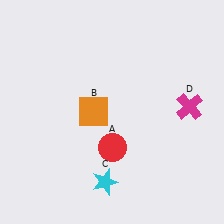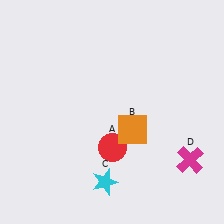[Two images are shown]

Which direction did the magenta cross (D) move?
The magenta cross (D) moved down.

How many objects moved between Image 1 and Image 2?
2 objects moved between the two images.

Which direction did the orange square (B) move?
The orange square (B) moved right.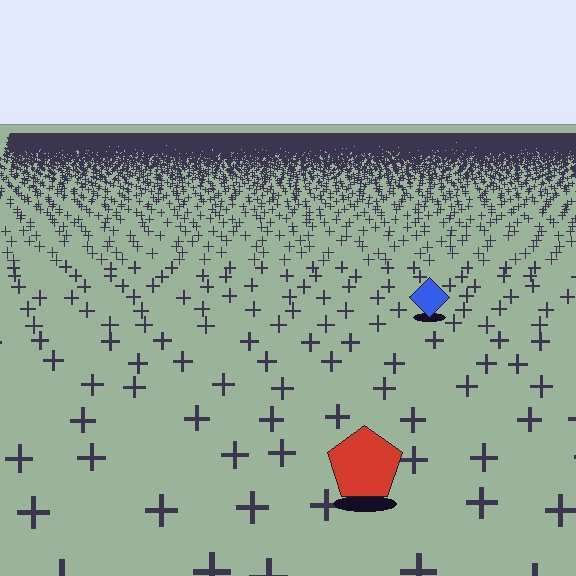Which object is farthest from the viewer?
The blue diamond is farthest from the viewer. It appears smaller and the ground texture around it is denser.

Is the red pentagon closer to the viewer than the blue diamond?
Yes. The red pentagon is closer — you can tell from the texture gradient: the ground texture is coarser near it.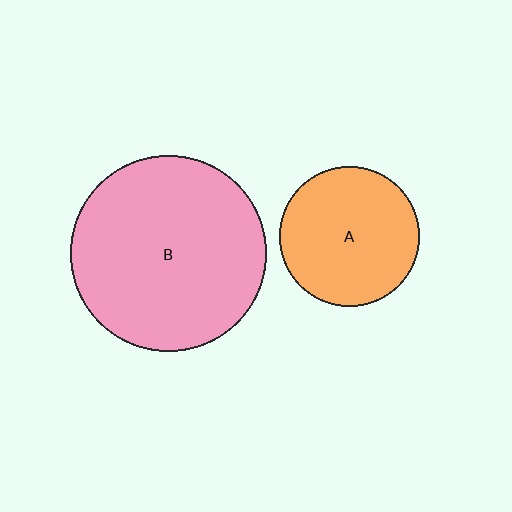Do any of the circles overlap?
No, none of the circles overlap.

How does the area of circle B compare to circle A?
Approximately 2.0 times.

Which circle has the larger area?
Circle B (pink).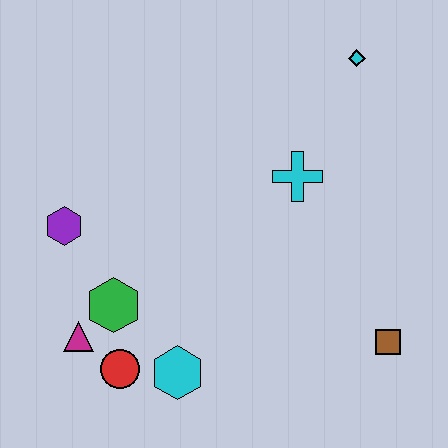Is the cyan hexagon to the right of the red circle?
Yes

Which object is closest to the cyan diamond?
The cyan cross is closest to the cyan diamond.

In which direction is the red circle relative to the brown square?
The red circle is to the left of the brown square.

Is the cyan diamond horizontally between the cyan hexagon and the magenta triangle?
No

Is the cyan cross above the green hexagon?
Yes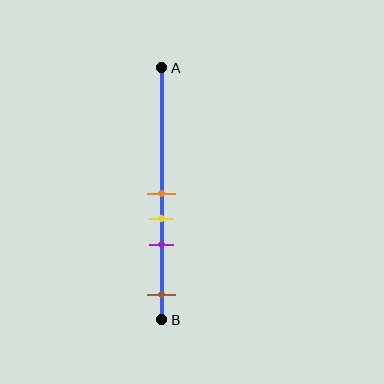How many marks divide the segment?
There are 4 marks dividing the segment.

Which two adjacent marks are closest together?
The orange and yellow marks are the closest adjacent pair.